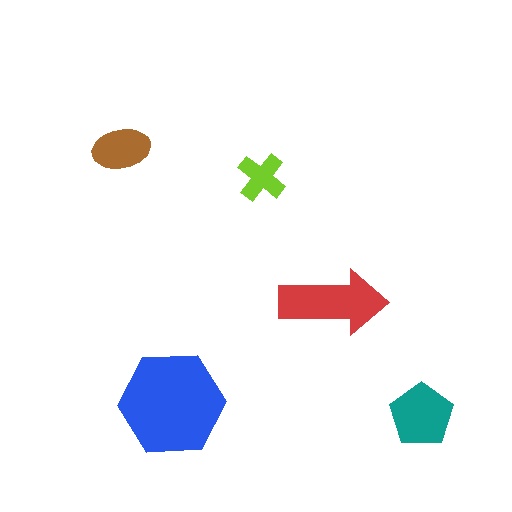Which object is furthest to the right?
The teal pentagon is rightmost.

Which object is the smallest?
The lime cross.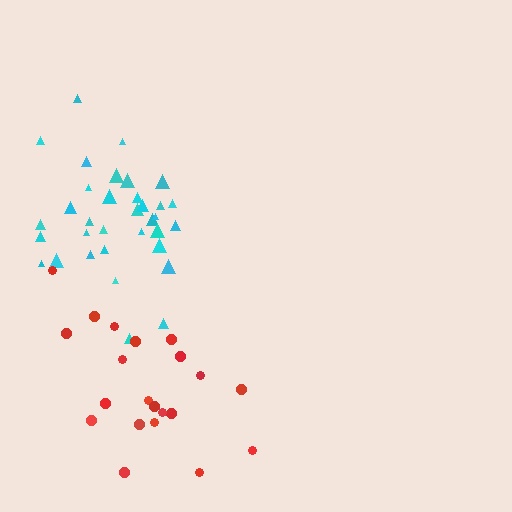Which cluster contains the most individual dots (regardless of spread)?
Cyan (34).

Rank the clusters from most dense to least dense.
cyan, red.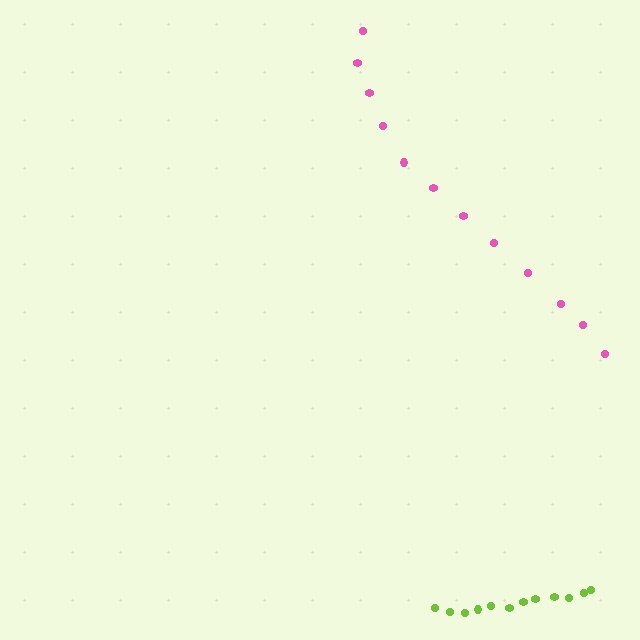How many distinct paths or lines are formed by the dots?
There are 2 distinct paths.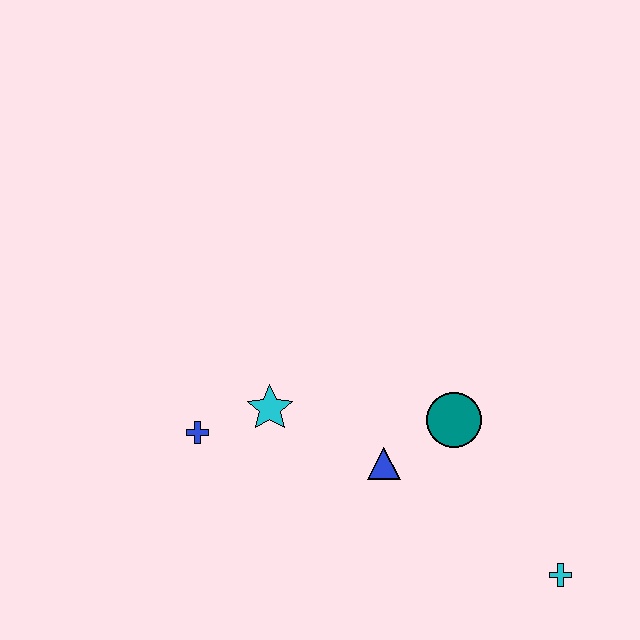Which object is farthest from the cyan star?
The cyan cross is farthest from the cyan star.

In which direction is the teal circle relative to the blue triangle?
The teal circle is to the right of the blue triangle.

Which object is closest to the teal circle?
The blue triangle is closest to the teal circle.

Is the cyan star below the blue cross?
No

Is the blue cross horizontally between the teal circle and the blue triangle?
No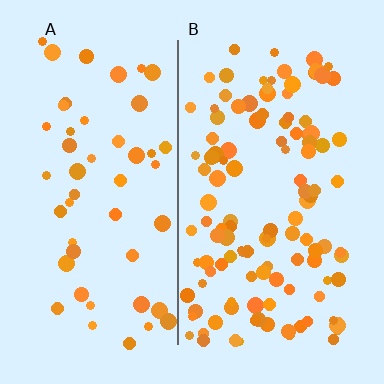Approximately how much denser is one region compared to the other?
Approximately 2.4× — region B over region A.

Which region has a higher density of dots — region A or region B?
B (the right).